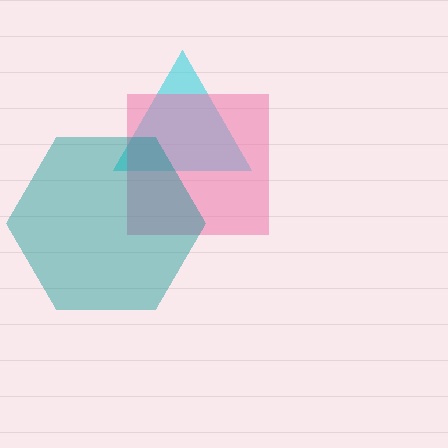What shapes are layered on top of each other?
The layered shapes are: a cyan triangle, a pink square, a teal hexagon.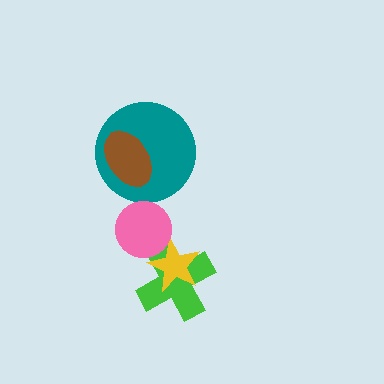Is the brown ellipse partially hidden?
No, no other shape covers it.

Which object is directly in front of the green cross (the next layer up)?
The yellow star is directly in front of the green cross.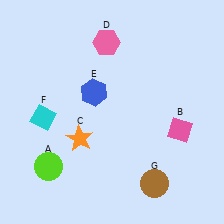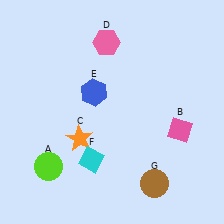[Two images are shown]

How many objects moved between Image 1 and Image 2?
1 object moved between the two images.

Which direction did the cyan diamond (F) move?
The cyan diamond (F) moved right.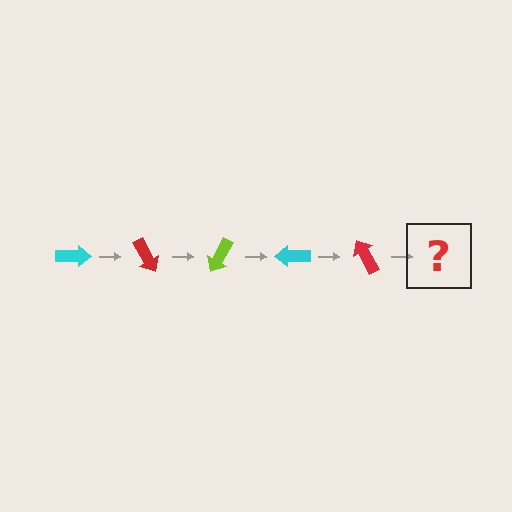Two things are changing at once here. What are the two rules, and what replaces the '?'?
The two rules are that it rotates 60 degrees each step and the color cycles through cyan, red, and lime. The '?' should be a lime arrow, rotated 300 degrees from the start.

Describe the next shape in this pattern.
It should be a lime arrow, rotated 300 degrees from the start.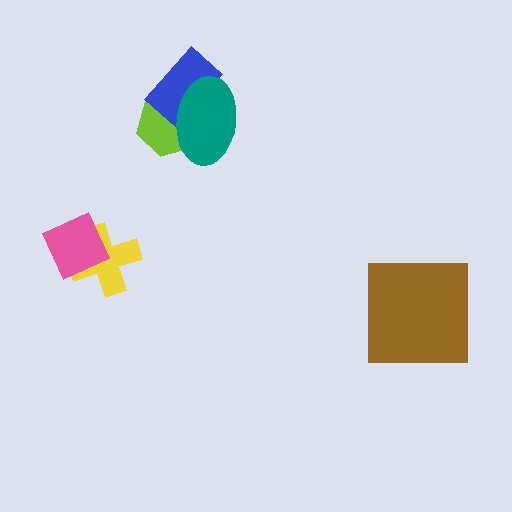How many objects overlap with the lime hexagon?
2 objects overlap with the lime hexagon.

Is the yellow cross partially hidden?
Yes, it is partially covered by another shape.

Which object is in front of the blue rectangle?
The teal ellipse is in front of the blue rectangle.